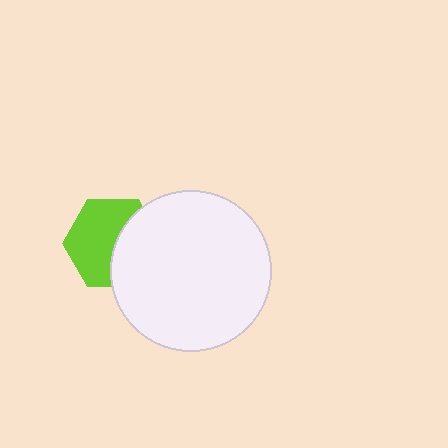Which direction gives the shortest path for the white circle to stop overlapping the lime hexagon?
Moving right gives the shortest separation.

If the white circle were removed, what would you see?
You would see the complete lime hexagon.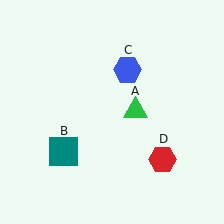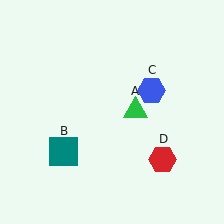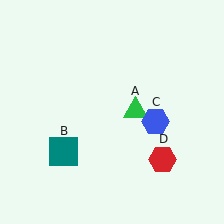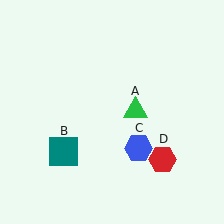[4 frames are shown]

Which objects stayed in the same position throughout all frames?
Green triangle (object A) and teal square (object B) and red hexagon (object D) remained stationary.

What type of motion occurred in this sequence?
The blue hexagon (object C) rotated clockwise around the center of the scene.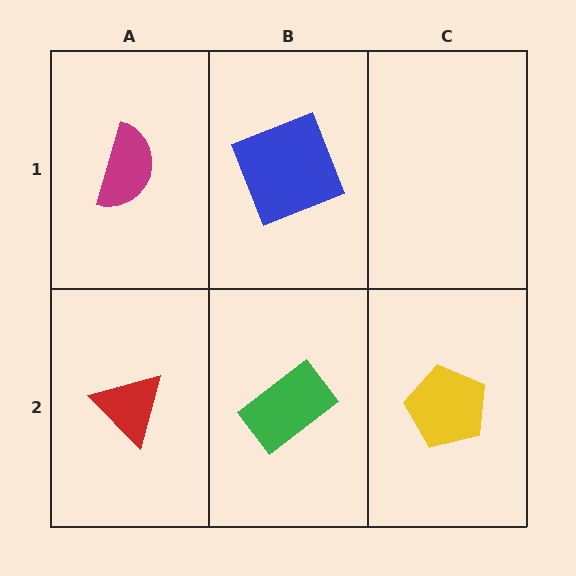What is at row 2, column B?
A green rectangle.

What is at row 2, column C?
A yellow pentagon.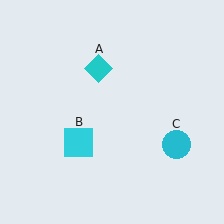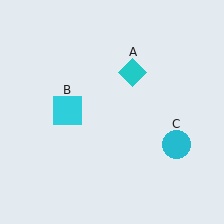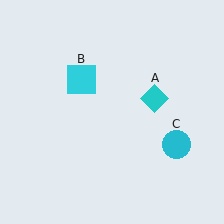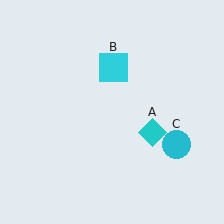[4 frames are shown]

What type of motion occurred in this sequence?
The cyan diamond (object A), cyan square (object B) rotated clockwise around the center of the scene.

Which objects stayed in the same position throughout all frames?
Cyan circle (object C) remained stationary.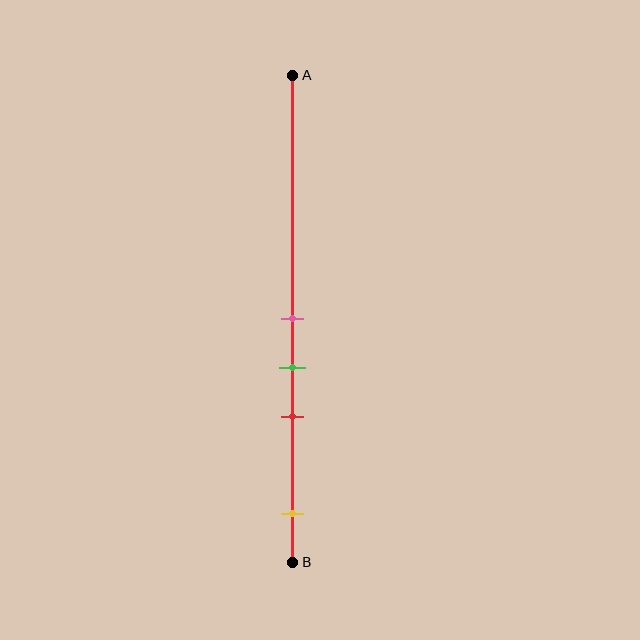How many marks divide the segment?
There are 4 marks dividing the segment.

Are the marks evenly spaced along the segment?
No, the marks are not evenly spaced.